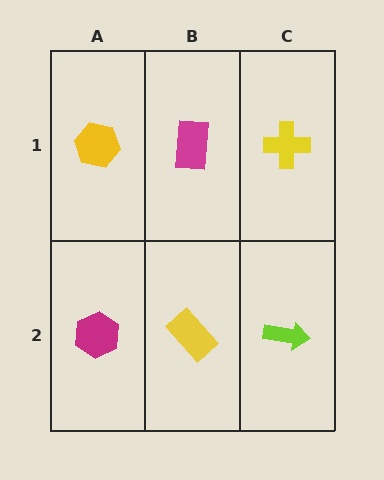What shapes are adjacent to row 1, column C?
A lime arrow (row 2, column C), a magenta rectangle (row 1, column B).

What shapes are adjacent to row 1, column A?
A magenta hexagon (row 2, column A), a magenta rectangle (row 1, column B).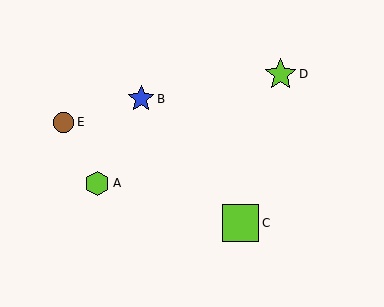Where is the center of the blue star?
The center of the blue star is at (141, 99).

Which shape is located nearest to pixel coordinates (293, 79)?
The lime star (labeled D) at (281, 74) is nearest to that location.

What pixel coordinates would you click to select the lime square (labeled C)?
Click at (241, 223) to select the lime square C.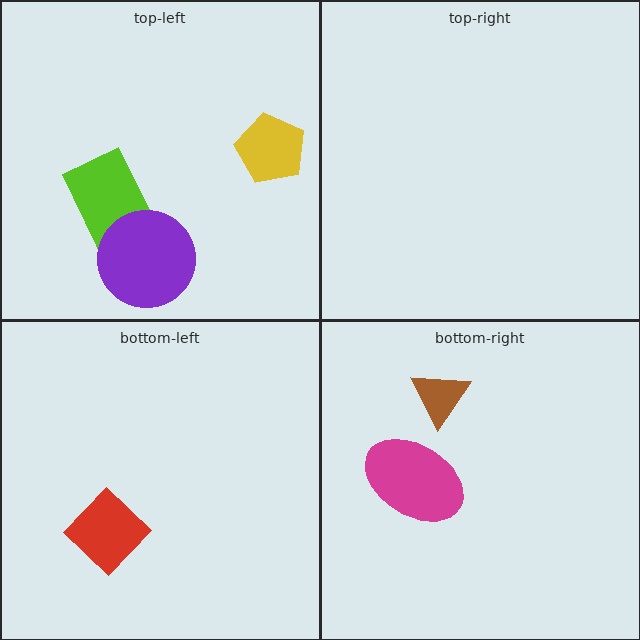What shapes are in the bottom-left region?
The red diamond.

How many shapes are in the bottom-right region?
2.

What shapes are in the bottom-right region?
The magenta ellipse, the brown triangle.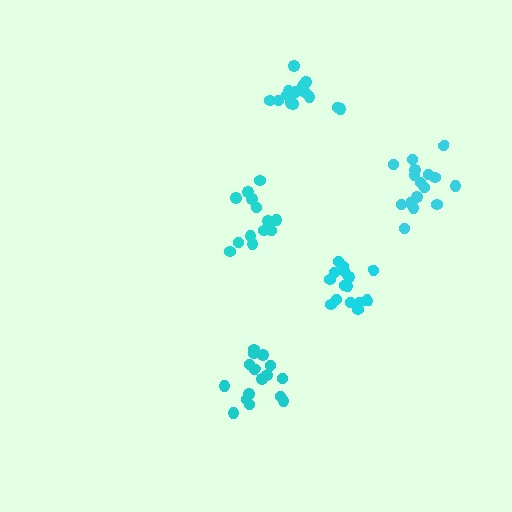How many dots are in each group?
Group 1: 16 dots, Group 2: 17 dots, Group 3: 16 dots, Group 4: 13 dots, Group 5: 16 dots (78 total).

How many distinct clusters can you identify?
There are 5 distinct clusters.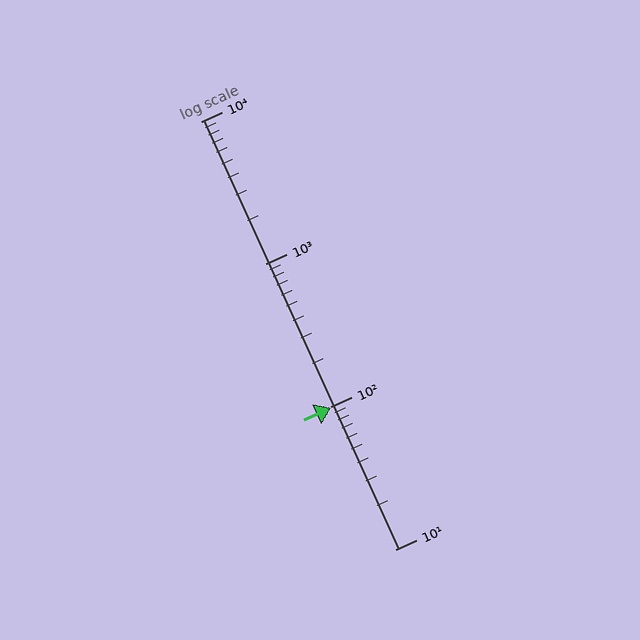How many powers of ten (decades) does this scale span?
The scale spans 3 decades, from 10 to 10000.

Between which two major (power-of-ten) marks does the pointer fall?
The pointer is between 10 and 100.